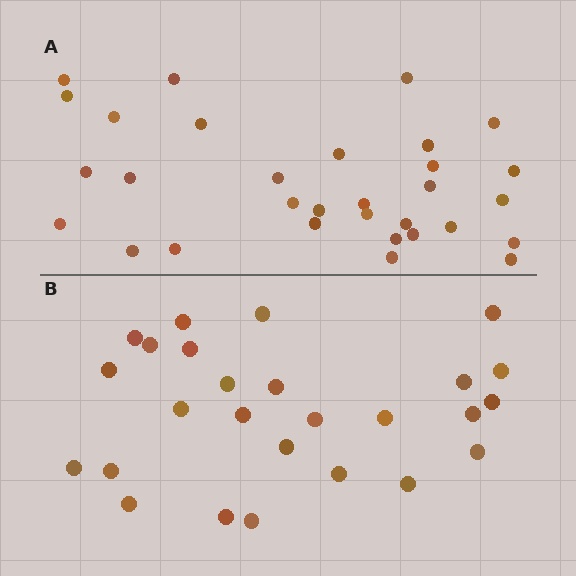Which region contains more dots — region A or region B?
Region A (the top region) has more dots.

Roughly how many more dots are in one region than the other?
Region A has about 5 more dots than region B.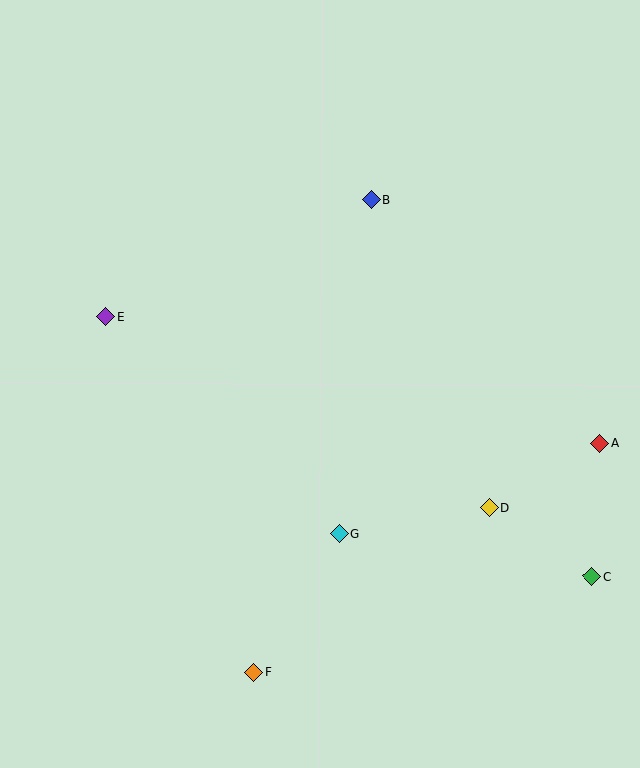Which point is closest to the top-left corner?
Point E is closest to the top-left corner.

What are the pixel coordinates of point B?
Point B is at (371, 200).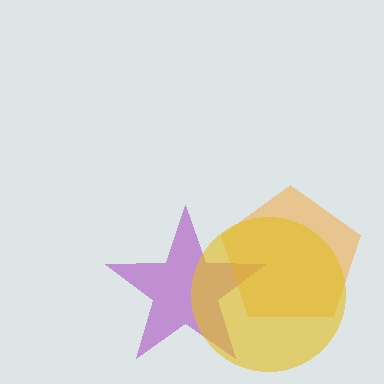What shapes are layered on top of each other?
The layered shapes are: a purple star, an orange pentagon, a yellow circle.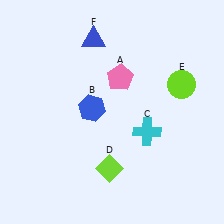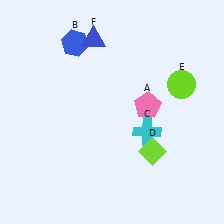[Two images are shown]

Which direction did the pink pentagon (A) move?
The pink pentagon (A) moved down.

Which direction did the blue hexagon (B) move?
The blue hexagon (B) moved up.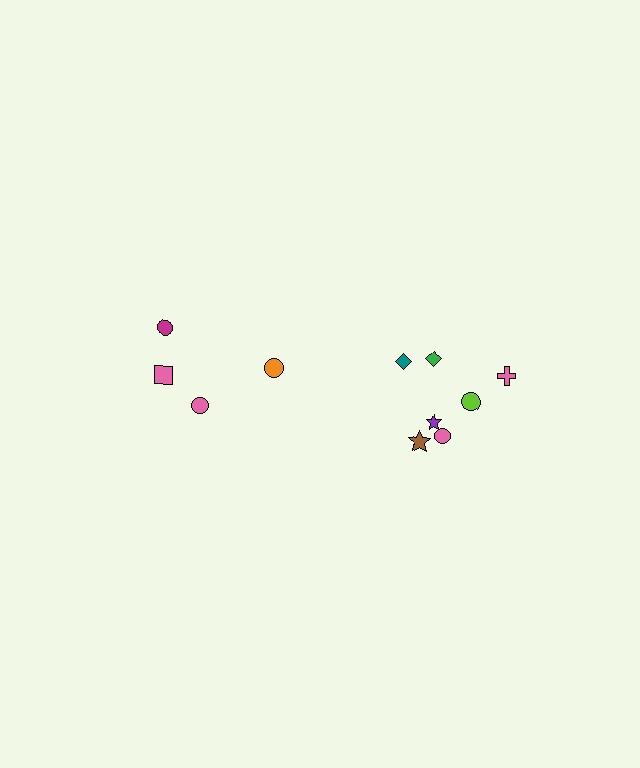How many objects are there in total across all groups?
There are 11 objects.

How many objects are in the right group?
There are 7 objects.